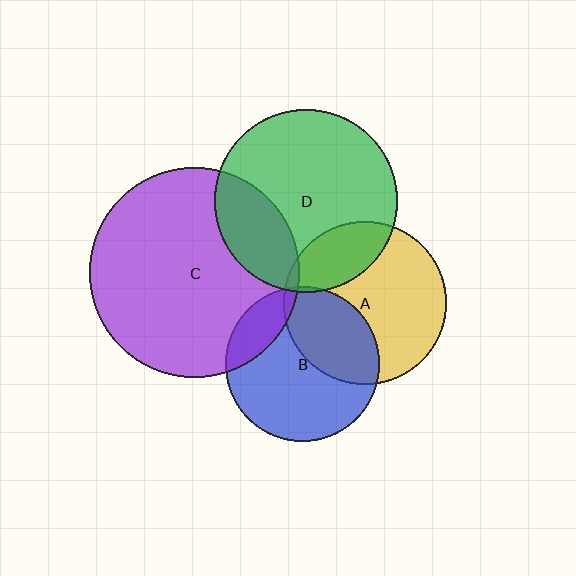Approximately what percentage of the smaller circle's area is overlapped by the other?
Approximately 15%.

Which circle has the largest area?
Circle C (purple).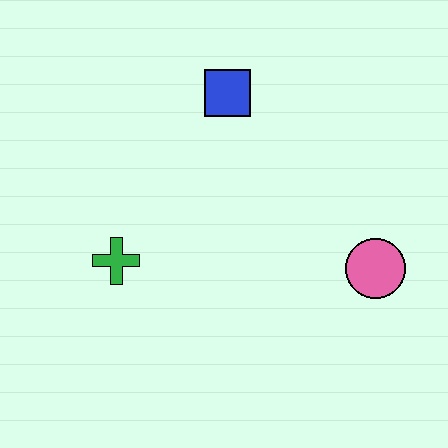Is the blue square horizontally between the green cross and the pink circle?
Yes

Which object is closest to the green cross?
The blue square is closest to the green cross.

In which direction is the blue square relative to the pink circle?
The blue square is above the pink circle.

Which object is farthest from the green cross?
The pink circle is farthest from the green cross.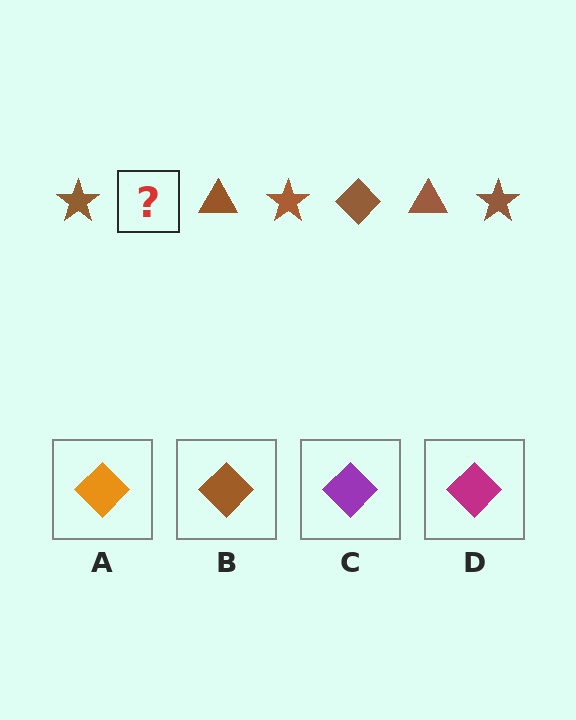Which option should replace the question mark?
Option B.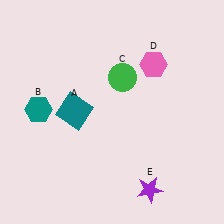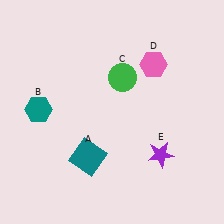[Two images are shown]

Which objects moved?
The objects that moved are: the teal square (A), the purple star (E).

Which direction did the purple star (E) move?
The purple star (E) moved up.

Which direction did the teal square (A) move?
The teal square (A) moved down.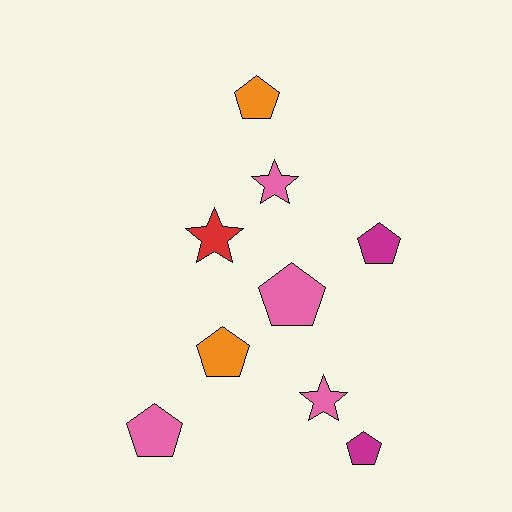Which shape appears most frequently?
Pentagon, with 6 objects.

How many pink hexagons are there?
There are no pink hexagons.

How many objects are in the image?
There are 9 objects.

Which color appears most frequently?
Pink, with 4 objects.